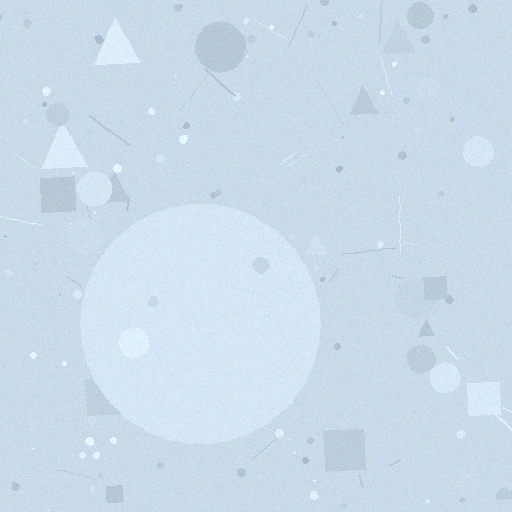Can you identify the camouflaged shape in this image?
The camouflaged shape is a circle.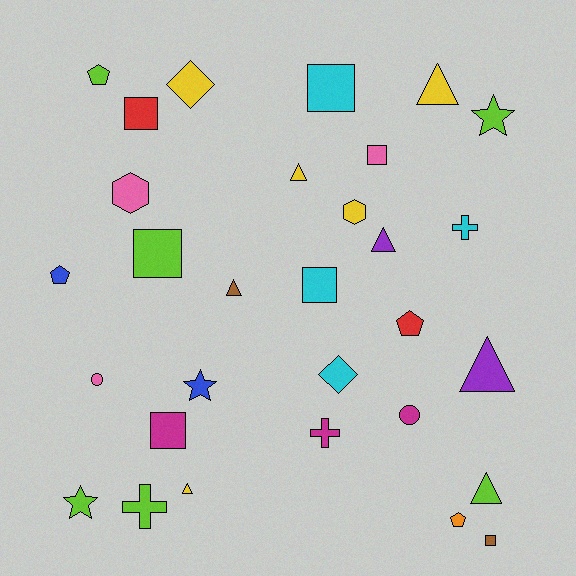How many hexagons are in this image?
There are 2 hexagons.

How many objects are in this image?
There are 30 objects.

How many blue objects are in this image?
There are 2 blue objects.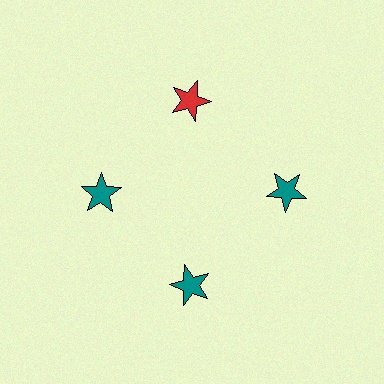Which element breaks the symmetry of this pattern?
The red star at roughly the 12 o'clock position breaks the symmetry. All other shapes are teal stars.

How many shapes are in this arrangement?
There are 4 shapes arranged in a ring pattern.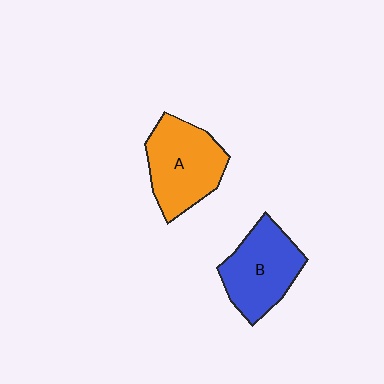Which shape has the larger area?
Shape A (orange).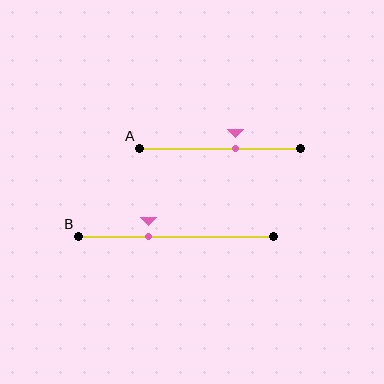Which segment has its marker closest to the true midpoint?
Segment A has its marker closest to the true midpoint.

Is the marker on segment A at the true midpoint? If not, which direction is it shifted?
No, the marker on segment A is shifted to the right by about 9% of the segment length.